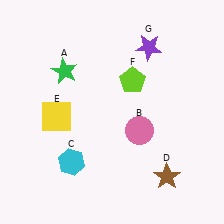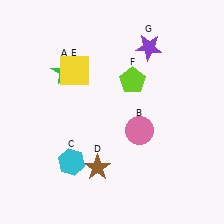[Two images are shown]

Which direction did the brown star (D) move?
The brown star (D) moved left.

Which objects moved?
The objects that moved are: the brown star (D), the yellow square (E).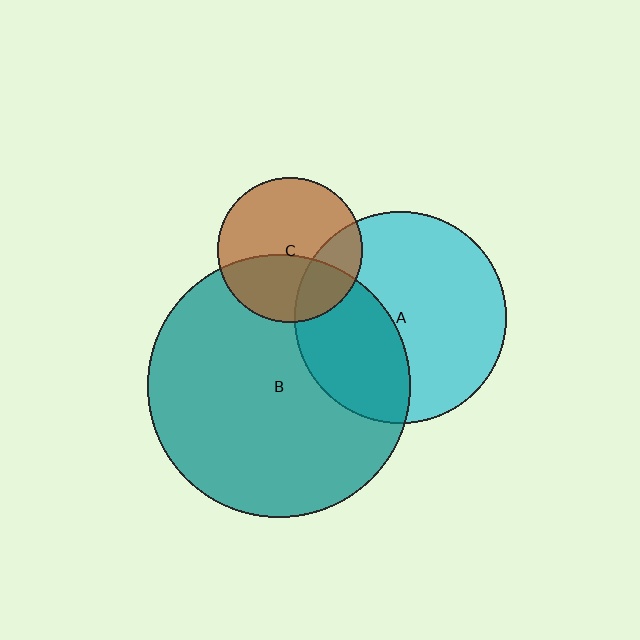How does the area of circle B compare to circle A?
Approximately 1.5 times.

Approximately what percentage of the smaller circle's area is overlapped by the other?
Approximately 40%.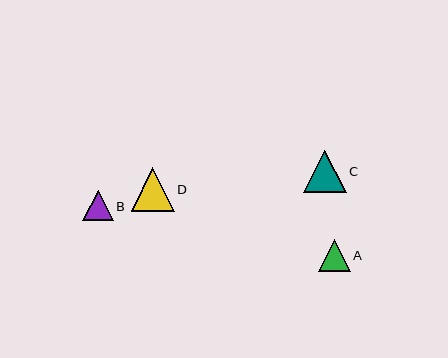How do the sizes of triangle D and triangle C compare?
Triangle D and triangle C are approximately the same size.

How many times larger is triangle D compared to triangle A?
Triangle D is approximately 1.4 times the size of triangle A.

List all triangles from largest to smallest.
From largest to smallest: D, C, A, B.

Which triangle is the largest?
Triangle D is the largest with a size of approximately 43 pixels.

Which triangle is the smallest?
Triangle B is the smallest with a size of approximately 30 pixels.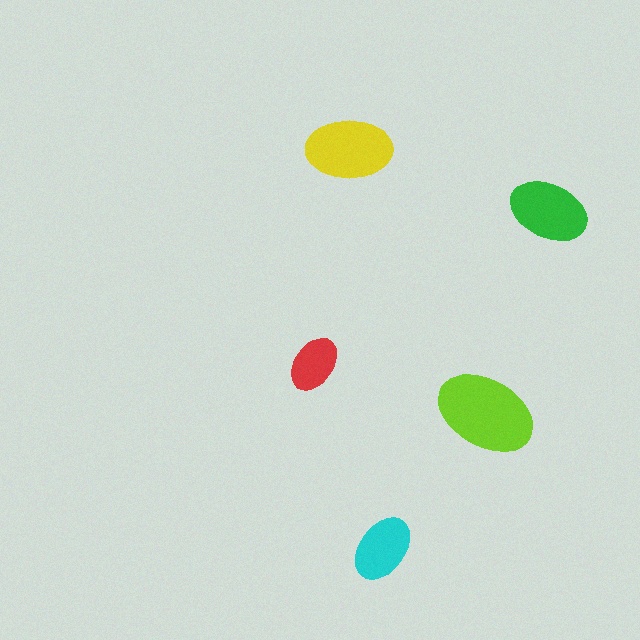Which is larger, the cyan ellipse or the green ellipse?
The green one.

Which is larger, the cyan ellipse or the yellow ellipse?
The yellow one.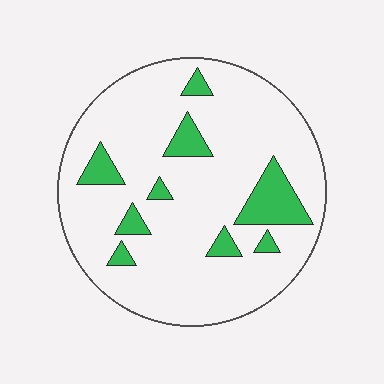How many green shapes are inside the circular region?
9.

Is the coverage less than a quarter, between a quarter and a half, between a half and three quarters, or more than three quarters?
Less than a quarter.